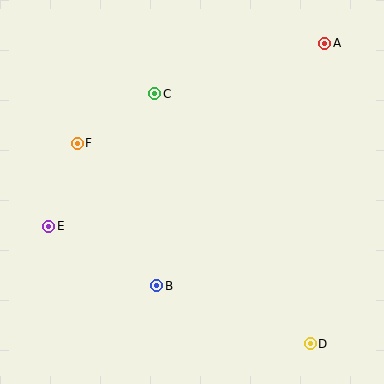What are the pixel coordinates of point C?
Point C is at (155, 94).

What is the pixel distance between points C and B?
The distance between C and B is 192 pixels.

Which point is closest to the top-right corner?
Point A is closest to the top-right corner.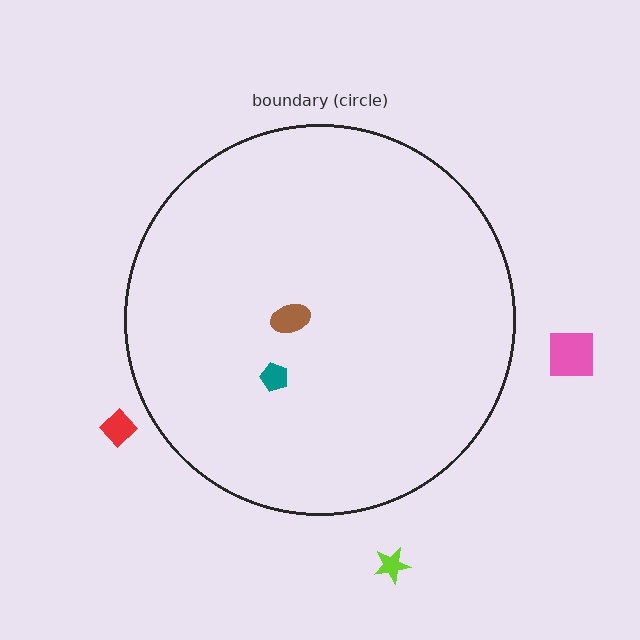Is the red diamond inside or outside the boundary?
Outside.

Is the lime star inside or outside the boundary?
Outside.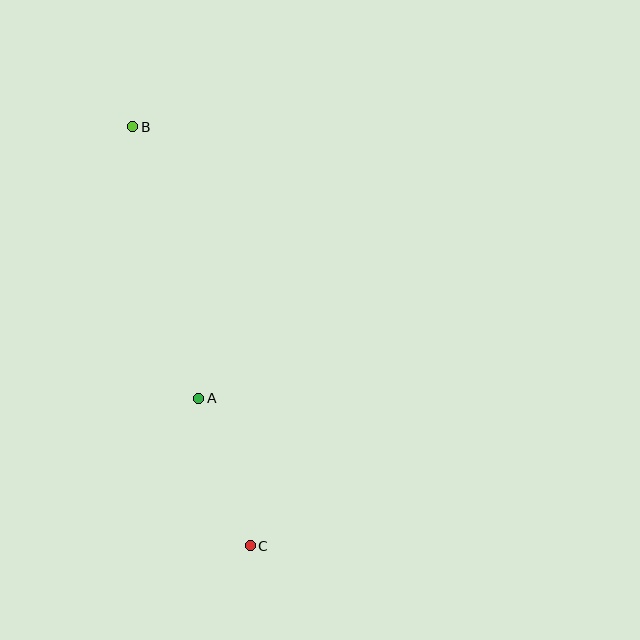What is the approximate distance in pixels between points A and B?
The distance between A and B is approximately 279 pixels.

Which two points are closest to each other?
Points A and C are closest to each other.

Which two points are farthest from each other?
Points B and C are farthest from each other.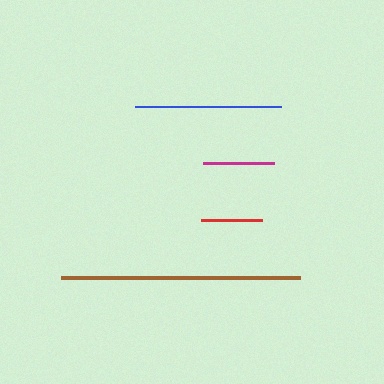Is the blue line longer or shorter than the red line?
The blue line is longer than the red line.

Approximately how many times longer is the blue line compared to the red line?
The blue line is approximately 2.4 times the length of the red line.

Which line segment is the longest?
The brown line is the longest at approximately 240 pixels.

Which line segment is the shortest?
The red line is the shortest at approximately 60 pixels.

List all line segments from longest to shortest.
From longest to shortest: brown, blue, magenta, red.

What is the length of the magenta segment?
The magenta segment is approximately 70 pixels long.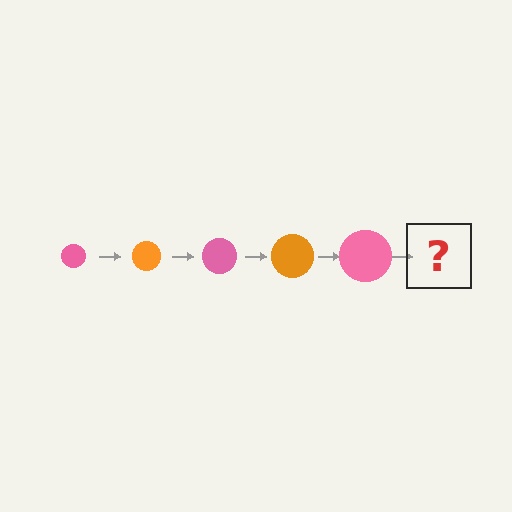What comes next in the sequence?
The next element should be an orange circle, larger than the previous one.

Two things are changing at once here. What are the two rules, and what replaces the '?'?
The two rules are that the circle grows larger each step and the color cycles through pink and orange. The '?' should be an orange circle, larger than the previous one.